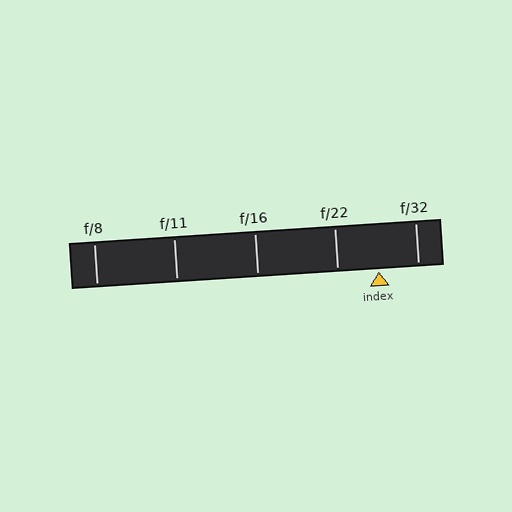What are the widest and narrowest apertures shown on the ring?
The widest aperture shown is f/8 and the narrowest is f/32.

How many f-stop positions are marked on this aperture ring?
There are 5 f-stop positions marked.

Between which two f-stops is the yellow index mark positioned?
The index mark is between f/22 and f/32.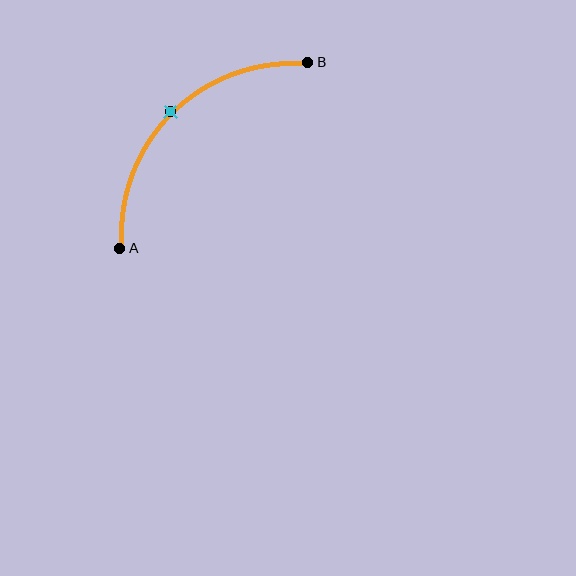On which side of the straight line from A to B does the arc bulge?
The arc bulges above and to the left of the straight line connecting A and B.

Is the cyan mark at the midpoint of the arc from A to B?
Yes. The cyan mark lies on the arc at equal arc-length from both A and B — it is the arc midpoint.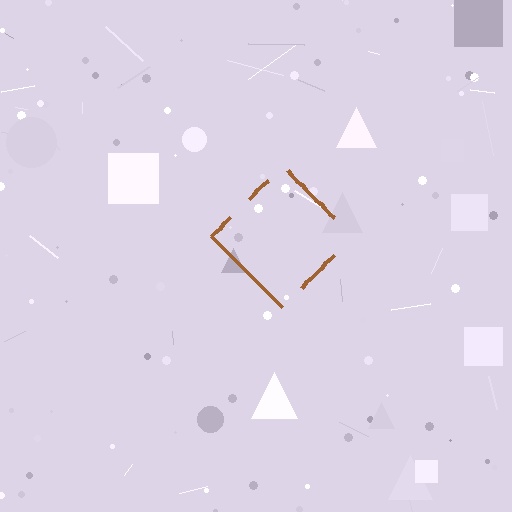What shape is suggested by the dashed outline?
The dashed outline suggests a diamond.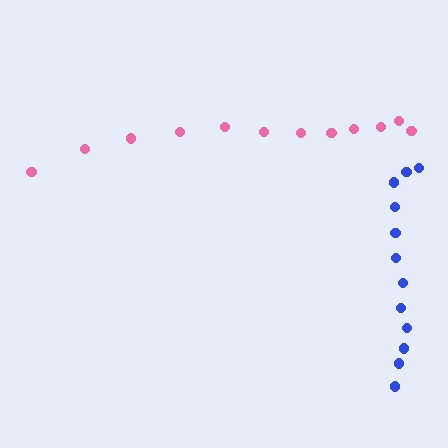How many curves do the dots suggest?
There are 2 distinct paths.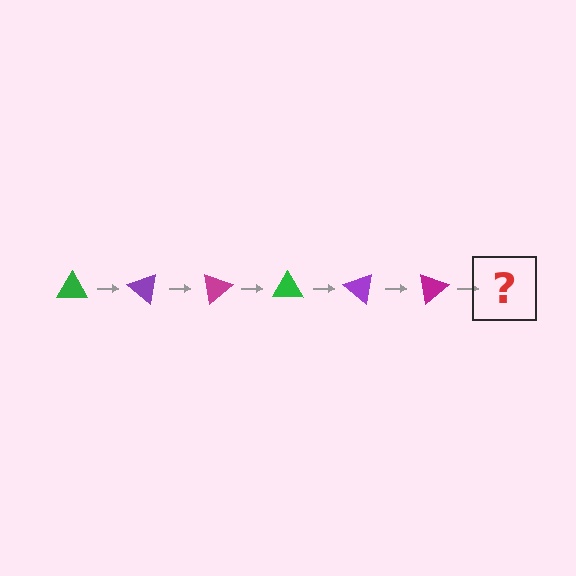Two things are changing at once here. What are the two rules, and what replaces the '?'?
The two rules are that it rotates 40 degrees each step and the color cycles through green, purple, and magenta. The '?' should be a green triangle, rotated 240 degrees from the start.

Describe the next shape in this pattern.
It should be a green triangle, rotated 240 degrees from the start.